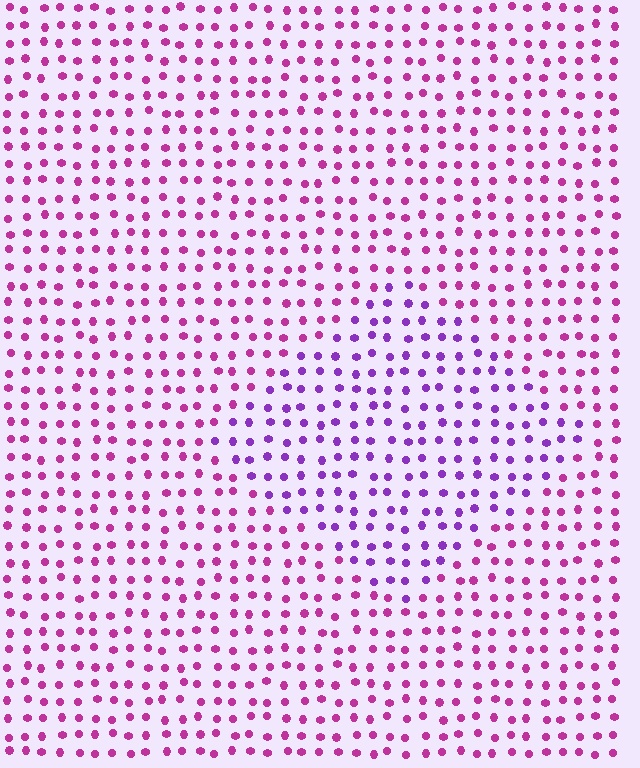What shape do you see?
I see a diamond.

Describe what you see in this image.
The image is filled with small magenta elements in a uniform arrangement. A diamond-shaped region is visible where the elements are tinted to a slightly different hue, forming a subtle color boundary.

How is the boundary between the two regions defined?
The boundary is defined purely by a slight shift in hue (about 37 degrees). Spacing, size, and orientation are identical on both sides.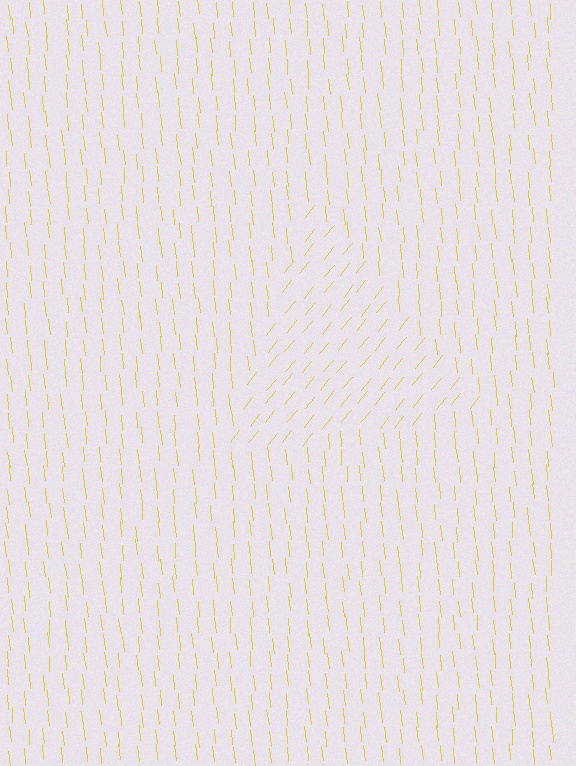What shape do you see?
I see a triangle.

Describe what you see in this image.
The image is filled with small yellow line segments. A triangle region in the image has lines oriented differently from the surrounding lines, creating a visible texture boundary.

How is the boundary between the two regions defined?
The boundary is defined purely by a change in line orientation (approximately 45 degrees difference). All lines are the same color and thickness.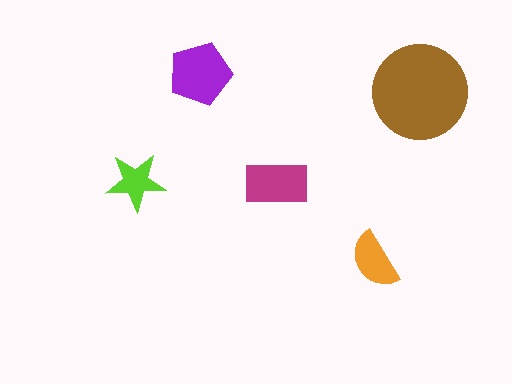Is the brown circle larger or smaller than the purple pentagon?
Larger.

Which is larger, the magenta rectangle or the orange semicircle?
The magenta rectangle.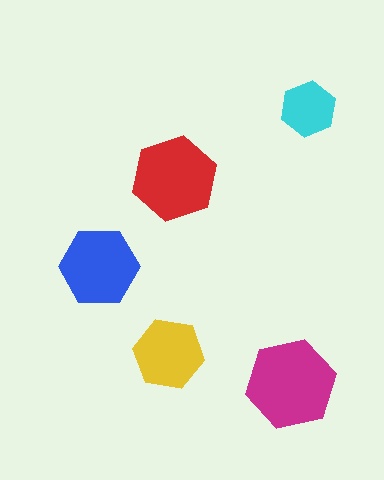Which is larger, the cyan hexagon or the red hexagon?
The red one.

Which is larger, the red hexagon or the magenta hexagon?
The magenta one.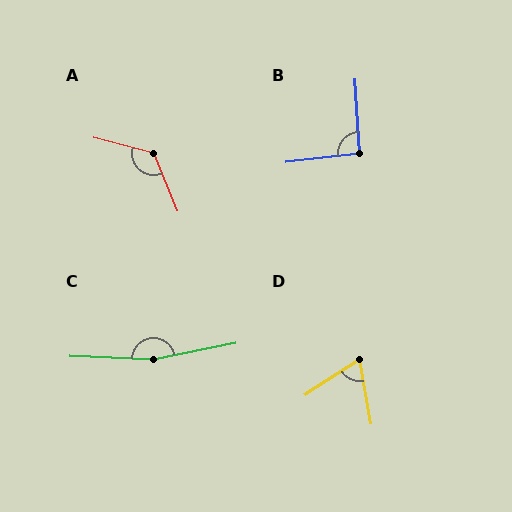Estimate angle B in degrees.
Approximately 93 degrees.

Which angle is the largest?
C, at approximately 166 degrees.